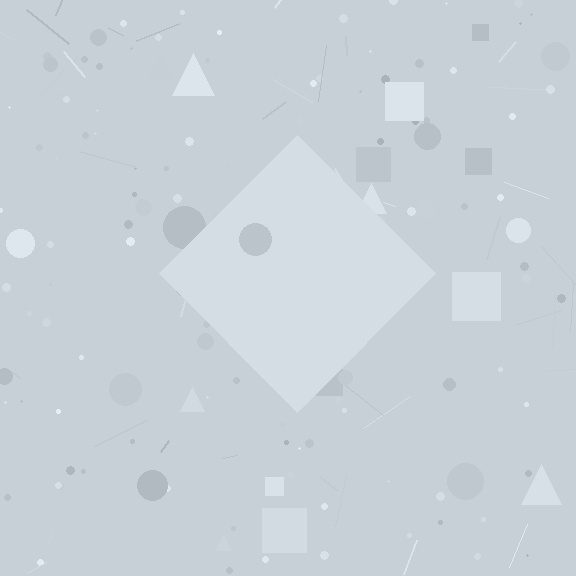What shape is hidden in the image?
A diamond is hidden in the image.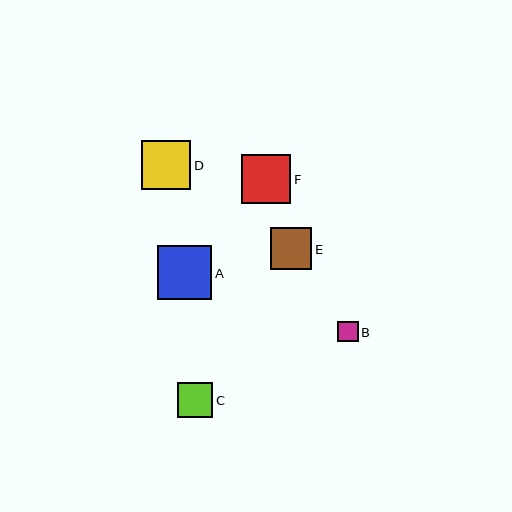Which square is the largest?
Square A is the largest with a size of approximately 54 pixels.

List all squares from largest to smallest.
From largest to smallest: A, D, F, E, C, B.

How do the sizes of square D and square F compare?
Square D and square F are approximately the same size.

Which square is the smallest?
Square B is the smallest with a size of approximately 21 pixels.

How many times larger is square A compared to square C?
Square A is approximately 1.5 times the size of square C.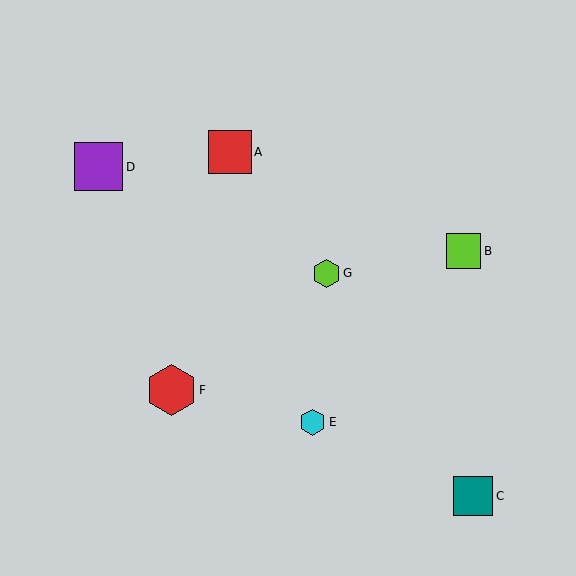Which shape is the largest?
The red hexagon (labeled F) is the largest.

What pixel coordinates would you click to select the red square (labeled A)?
Click at (230, 152) to select the red square A.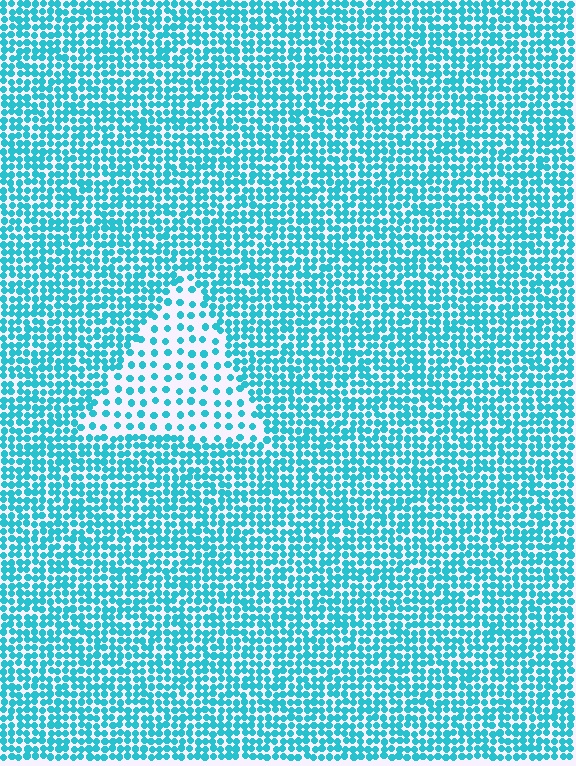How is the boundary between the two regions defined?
The boundary is defined by a change in element density (approximately 2.5x ratio). All elements are the same color, size, and shape.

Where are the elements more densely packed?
The elements are more densely packed outside the triangle boundary.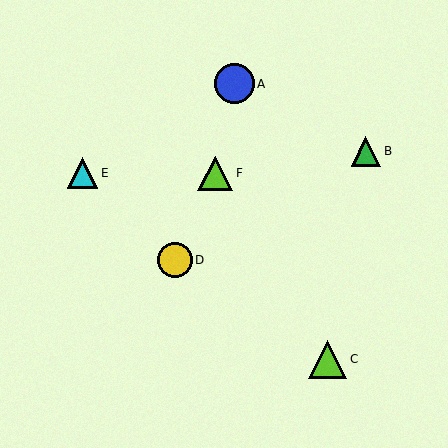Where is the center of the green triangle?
The center of the green triangle is at (366, 151).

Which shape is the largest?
The blue circle (labeled A) is the largest.